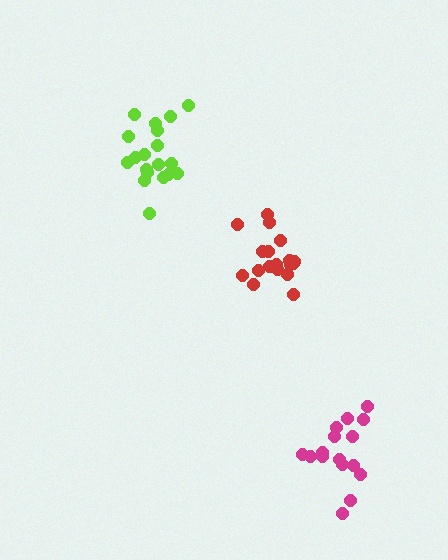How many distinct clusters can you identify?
There are 3 distinct clusters.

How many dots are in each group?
Group 1: 16 dots, Group 2: 18 dots, Group 3: 19 dots (53 total).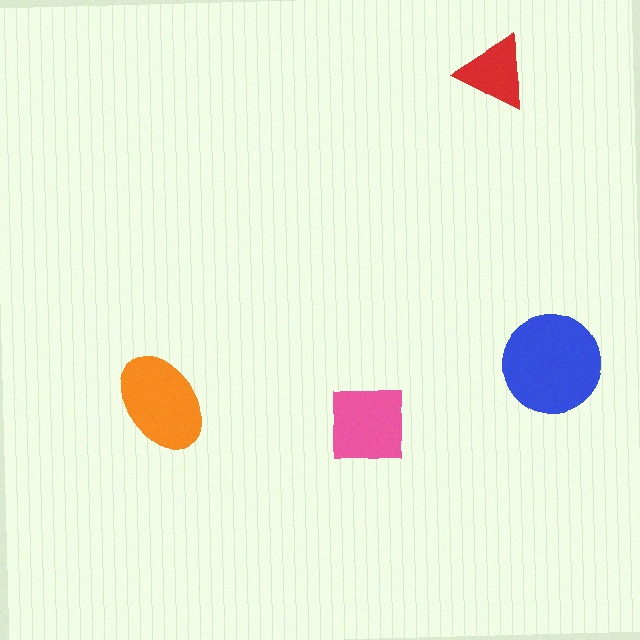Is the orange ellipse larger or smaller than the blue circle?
Smaller.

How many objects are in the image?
There are 4 objects in the image.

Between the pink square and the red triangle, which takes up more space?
The pink square.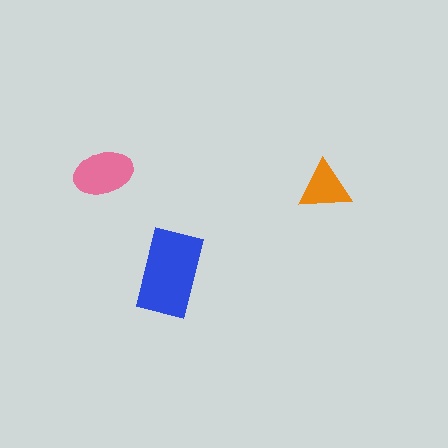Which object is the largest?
The blue rectangle.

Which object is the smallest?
The orange triangle.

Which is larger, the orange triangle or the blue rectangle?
The blue rectangle.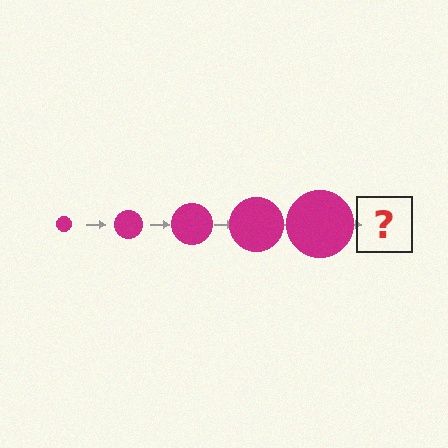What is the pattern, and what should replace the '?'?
The pattern is that the circle gets progressively larger each step. The '?' should be a magenta circle, larger than the previous one.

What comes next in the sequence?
The next element should be a magenta circle, larger than the previous one.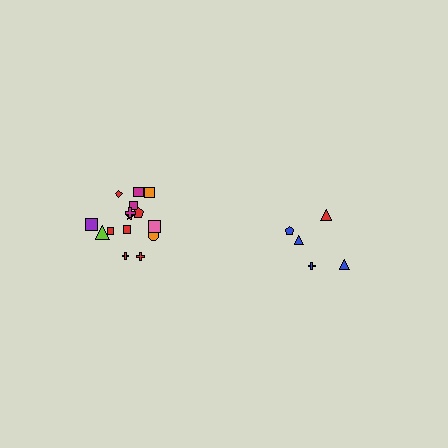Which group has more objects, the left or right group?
The left group.